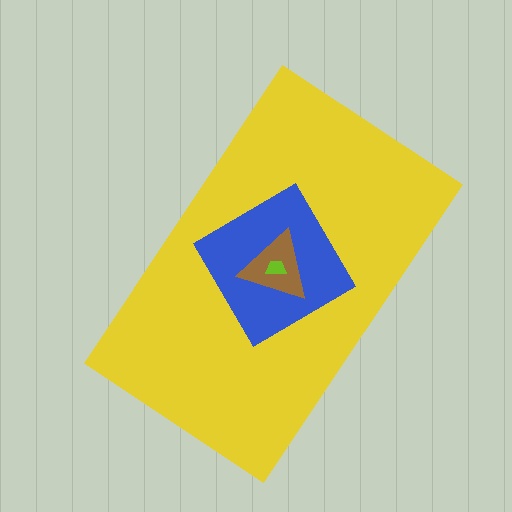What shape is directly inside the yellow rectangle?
The blue diamond.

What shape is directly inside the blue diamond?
The brown triangle.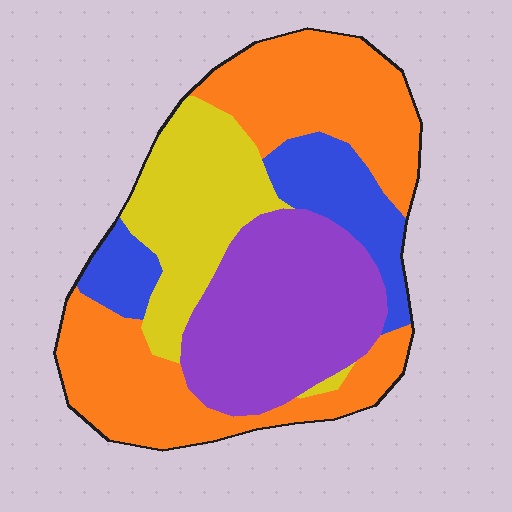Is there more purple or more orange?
Orange.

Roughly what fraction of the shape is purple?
Purple takes up between a sixth and a third of the shape.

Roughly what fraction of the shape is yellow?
Yellow takes up about one fifth (1/5) of the shape.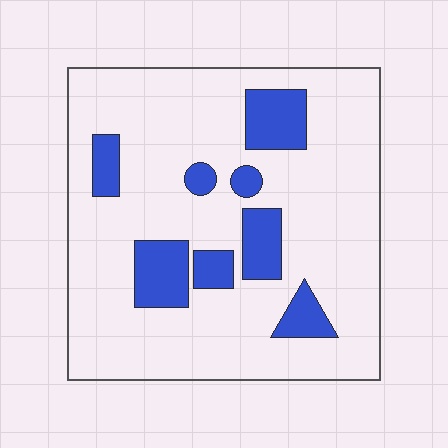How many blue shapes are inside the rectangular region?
8.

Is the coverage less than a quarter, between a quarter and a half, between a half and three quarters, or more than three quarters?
Less than a quarter.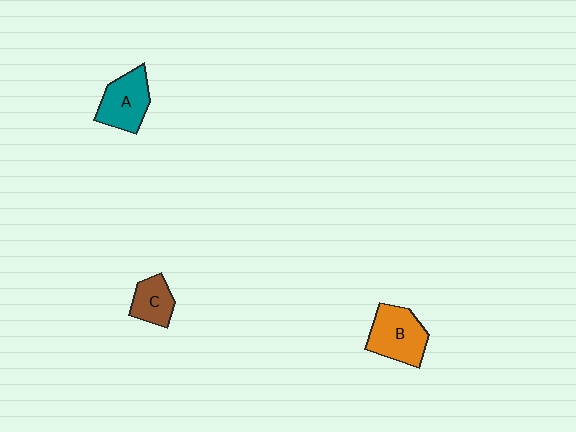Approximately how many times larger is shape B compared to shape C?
Approximately 1.6 times.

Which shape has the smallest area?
Shape C (brown).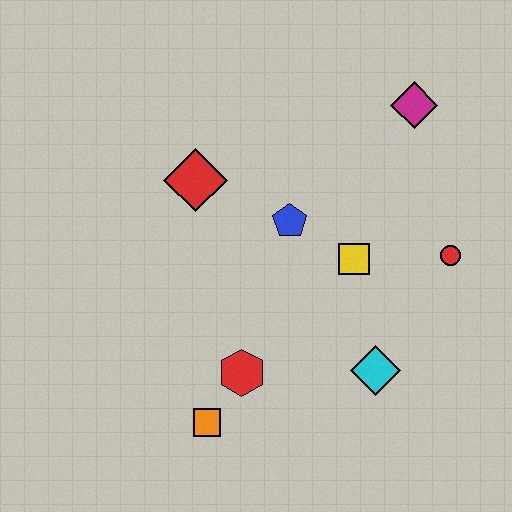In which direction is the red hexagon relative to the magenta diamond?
The red hexagon is below the magenta diamond.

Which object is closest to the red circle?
The yellow square is closest to the red circle.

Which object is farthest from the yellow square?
The orange square is farthest from the yellow square.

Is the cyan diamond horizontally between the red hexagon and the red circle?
Yes